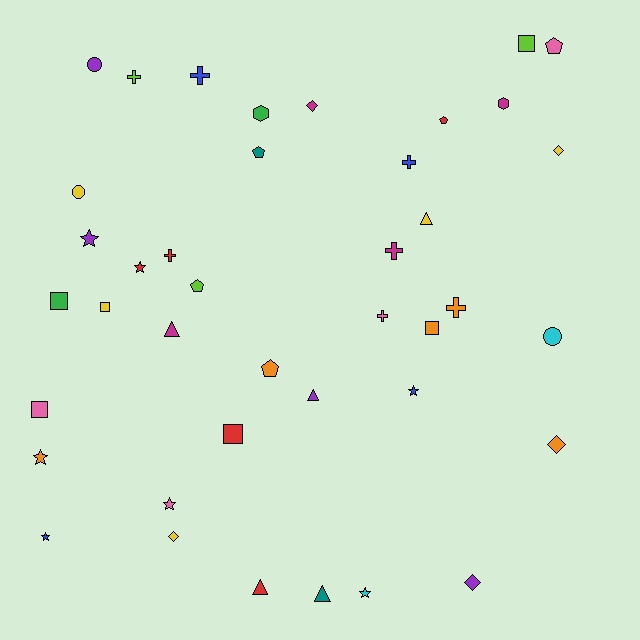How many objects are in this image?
There are 40 objects.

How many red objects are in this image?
There are 5 red objects.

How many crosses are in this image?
There are 7 crosses.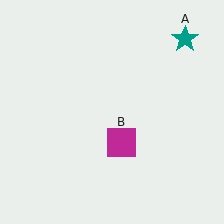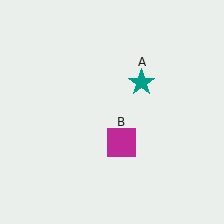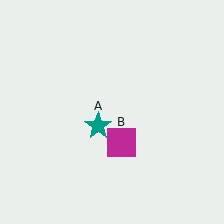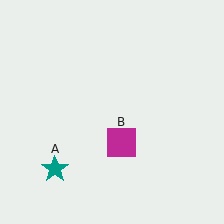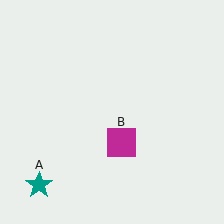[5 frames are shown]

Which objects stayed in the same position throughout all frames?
Magenta square (object B) remained stationary.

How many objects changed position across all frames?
1 object changed position: teal star (object A).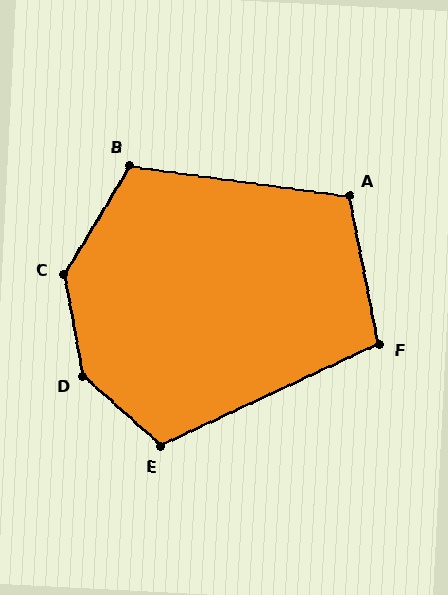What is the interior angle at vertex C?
Approximately 138 degrees (obtuse).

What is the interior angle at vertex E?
Approximately 113 degrees (obtuse).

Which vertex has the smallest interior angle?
F, at approximately 104 degrees.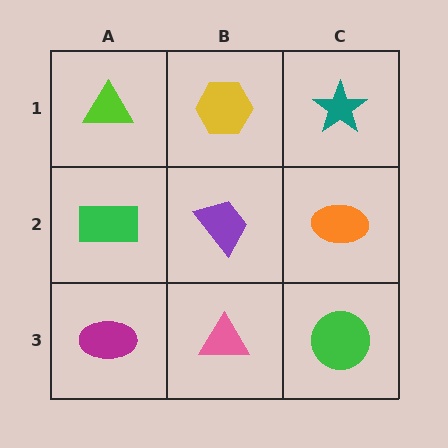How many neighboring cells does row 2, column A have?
3.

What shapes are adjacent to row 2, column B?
A yellow hexagon (row 1, column B), a pink triangle (row 3, column B), a green rectangle (row 2, column A), an orange ellipse (row 2, column C).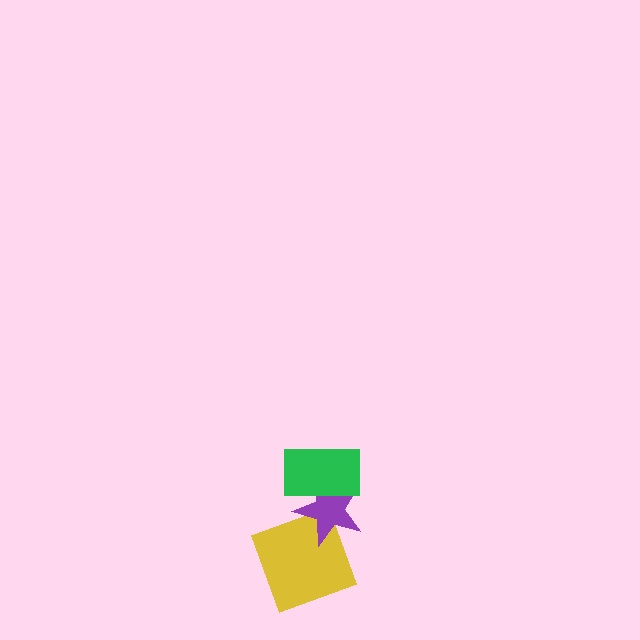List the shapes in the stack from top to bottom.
From top to bottom: the green rectangle, the purple star, the yellow square.